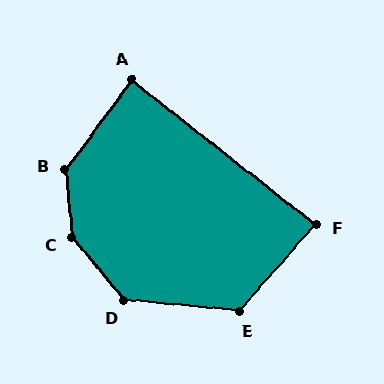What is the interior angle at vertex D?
Approximately 135 degrees (obtuse).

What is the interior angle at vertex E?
Approximately 126 degrees (obtuse).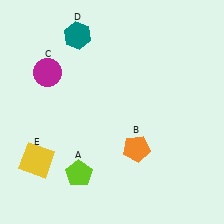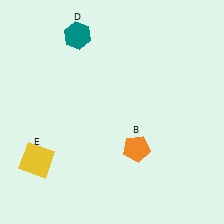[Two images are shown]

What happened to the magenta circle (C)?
The magenta circle (C) was removed in Image 2. It was in the top-left area of Image 1.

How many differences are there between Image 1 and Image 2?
There are 2 differences between the two images.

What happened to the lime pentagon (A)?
The lime pentagon (A) was removed in Image 2. It was in the bottom-left area of Image 1.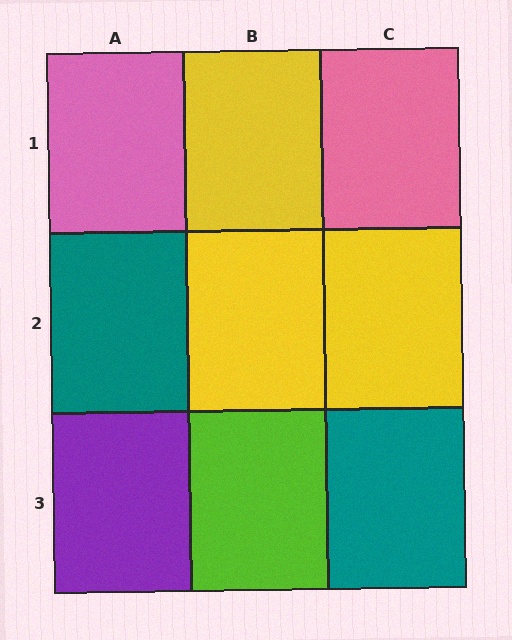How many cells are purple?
1 cell is purple.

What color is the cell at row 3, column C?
Teal.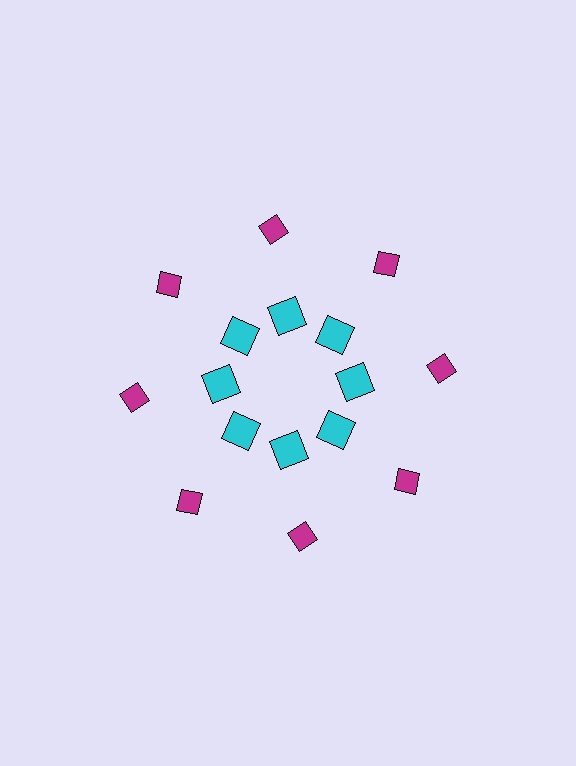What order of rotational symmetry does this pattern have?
This pattern has 8-fold rotational symmetry.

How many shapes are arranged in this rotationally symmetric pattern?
There are 16 shapes, arranged in 8 groups of 2.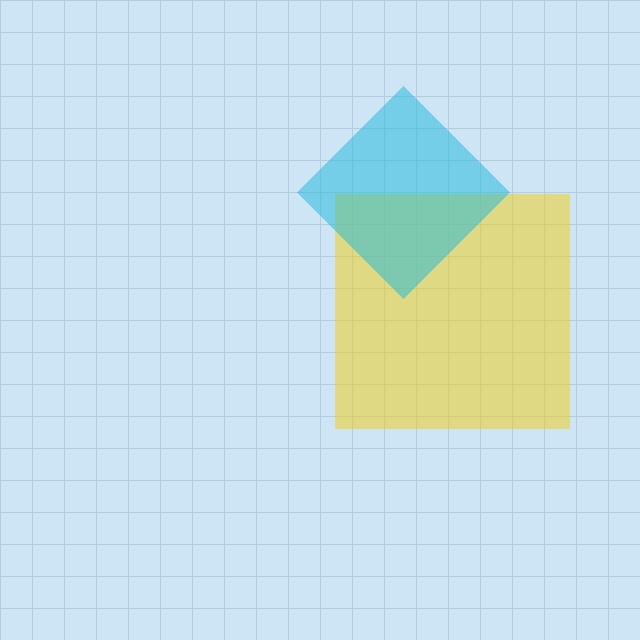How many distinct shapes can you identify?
There are 2 distinct shapes: a yellow square, a cyan diamond.